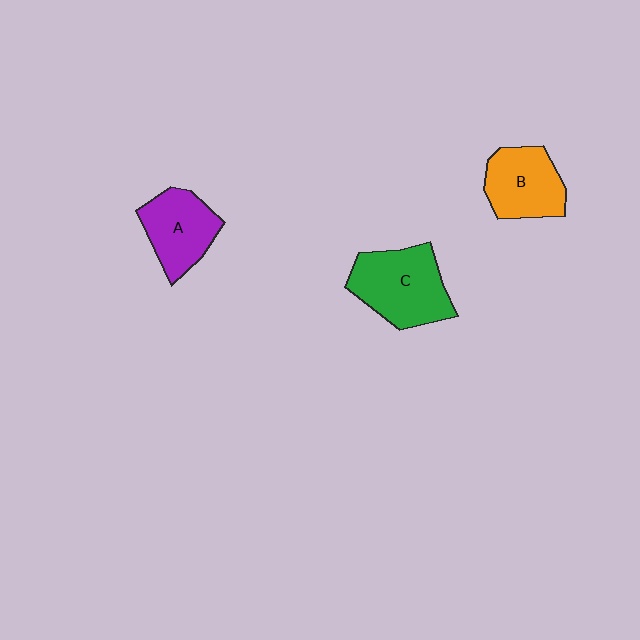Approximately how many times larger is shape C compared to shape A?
Approximately 1.3 times.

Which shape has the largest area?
Shape C (green).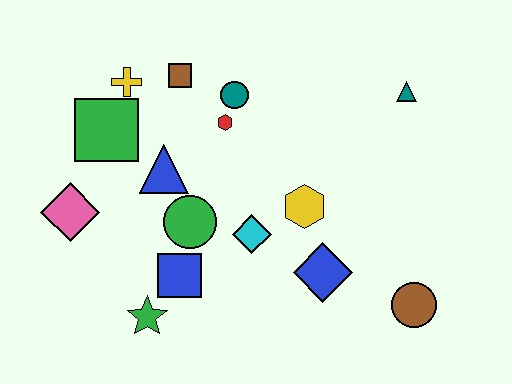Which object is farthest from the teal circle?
The brown circle is farthest from the teal circle.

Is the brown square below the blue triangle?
No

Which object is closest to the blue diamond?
The yellow hexagon is closest to the blue diamond.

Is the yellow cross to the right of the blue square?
No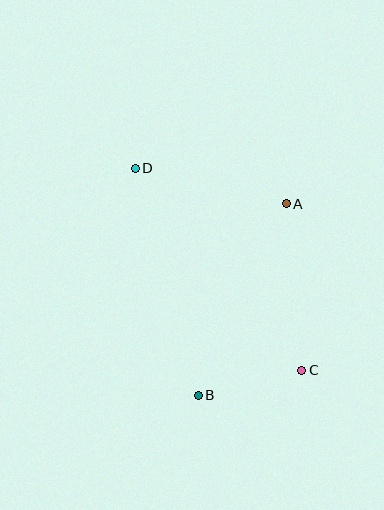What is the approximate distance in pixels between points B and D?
The distance between B and D is approximately 236 pixels.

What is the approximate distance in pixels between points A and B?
The distance between A and B is approximately 211 pixels.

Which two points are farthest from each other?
Points C and D are farthest from each other.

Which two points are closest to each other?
Points B and C are closest to each other.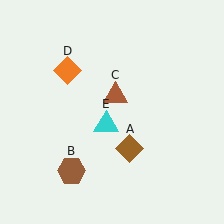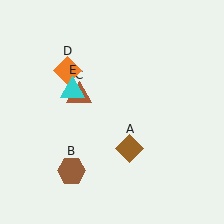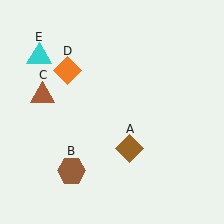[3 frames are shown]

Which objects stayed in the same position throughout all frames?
Brown diamond (object A) and brown hexagon (object B) and orange diamond (object D) remained stationary.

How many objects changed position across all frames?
2 objects changed position: brown triangle (object C), cyan triangle (object E).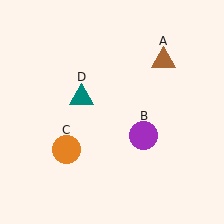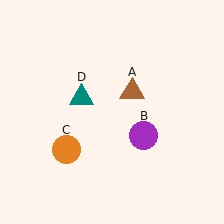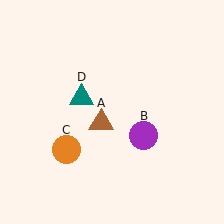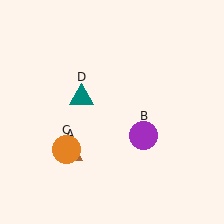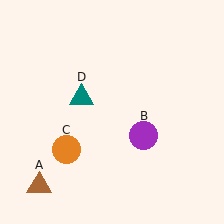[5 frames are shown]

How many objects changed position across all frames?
1 object changed position: brown triangle (object A).